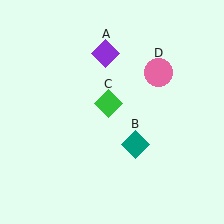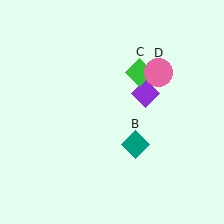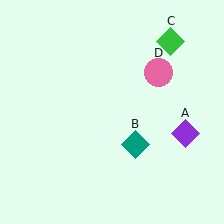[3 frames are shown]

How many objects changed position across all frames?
2 objects changed position: purple diamond (object A), green diamond (object C).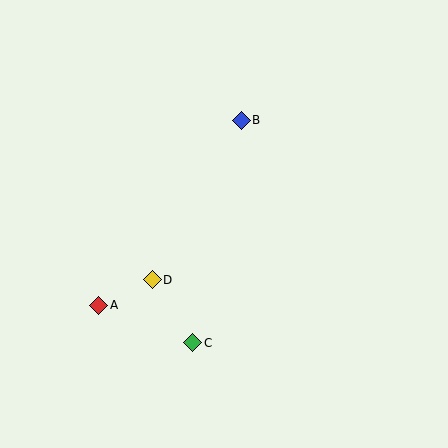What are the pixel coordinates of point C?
Point C is at (193, 343).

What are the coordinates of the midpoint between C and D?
The midpoint between C and D is at (173, 311).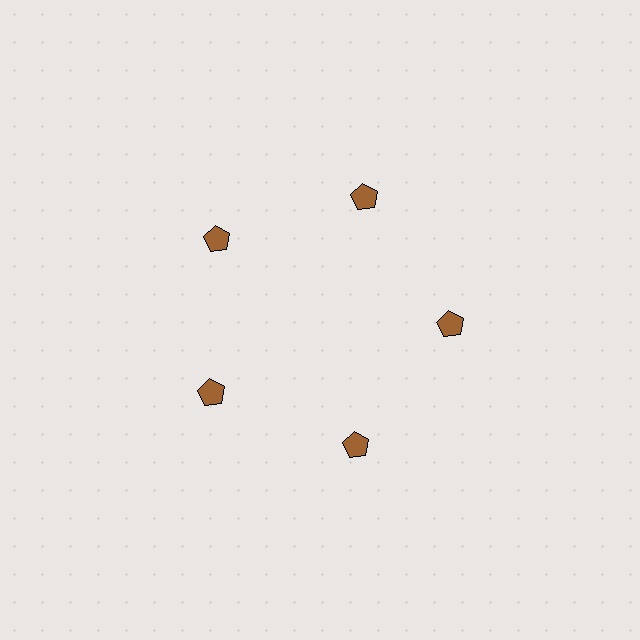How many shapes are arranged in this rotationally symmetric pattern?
There are 5 shapes, arranged in 5 groups of 1.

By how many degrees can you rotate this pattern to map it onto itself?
The pattern maps onto itself every 72 degrees of rotation.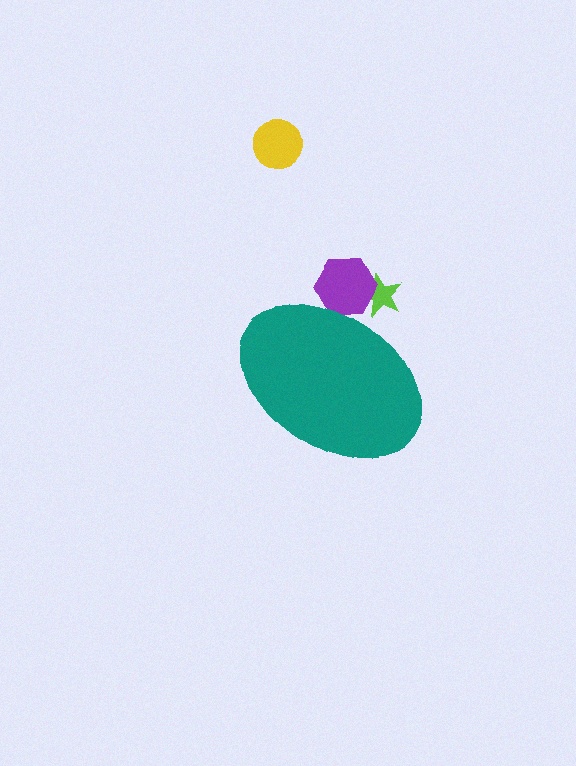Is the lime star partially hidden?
Yes, the lime star is partially hidden behind the teal ellipse.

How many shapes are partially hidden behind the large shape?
2 shapes are partially hidden.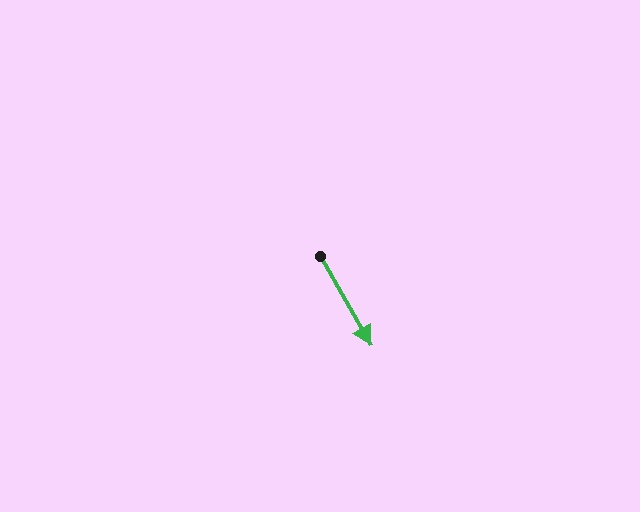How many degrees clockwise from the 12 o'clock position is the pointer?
Approximately 150 degrees.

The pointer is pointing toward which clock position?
Roughly 5 o'clock.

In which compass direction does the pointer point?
Southeast.